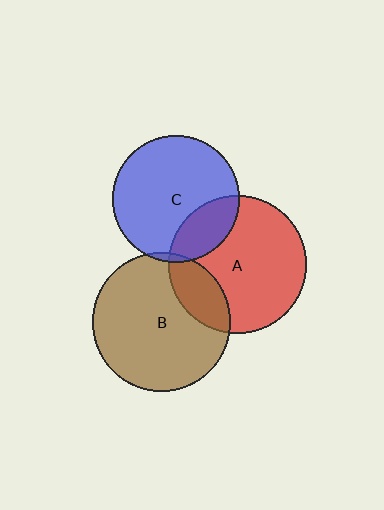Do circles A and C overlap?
Yes.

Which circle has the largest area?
Circle B (brown).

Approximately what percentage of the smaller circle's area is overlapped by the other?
Approximately 20%.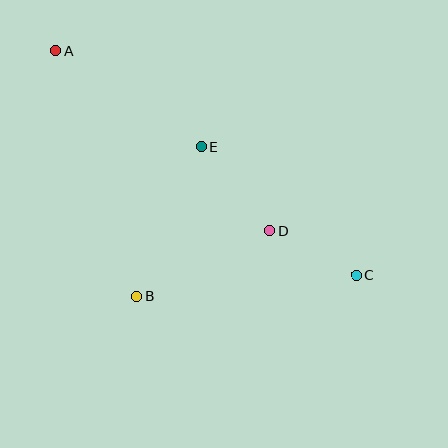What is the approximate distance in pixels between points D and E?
The distance between D and E is approximately 108 pixels.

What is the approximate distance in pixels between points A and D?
The distance between A and D is approximately 280 pixels.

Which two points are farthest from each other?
Points A and C are farthest from each other.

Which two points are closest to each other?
Points C and D are closest to each other.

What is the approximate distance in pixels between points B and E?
The distance between B and E is approximately 163 pixels.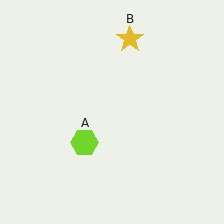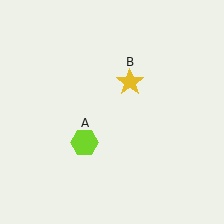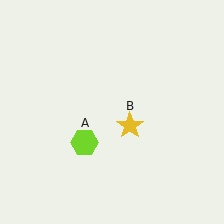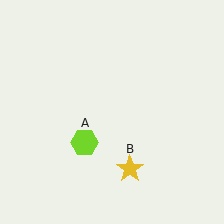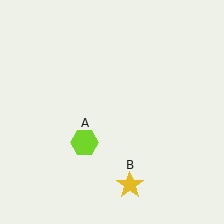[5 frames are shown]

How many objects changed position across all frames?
1 object changed position: yellow star (object B).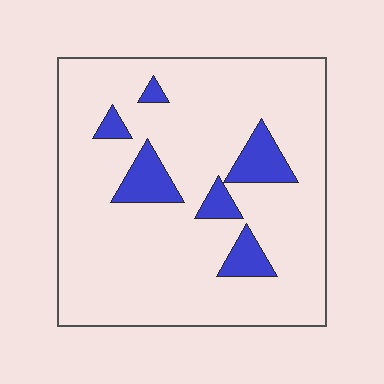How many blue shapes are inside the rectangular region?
6.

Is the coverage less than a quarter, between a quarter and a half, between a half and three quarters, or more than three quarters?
Less than a quarter.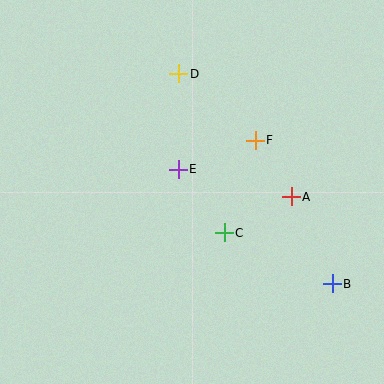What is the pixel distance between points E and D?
The distance between E and D is 95 pixels.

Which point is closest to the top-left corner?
Point D is closest to the top-left corner.